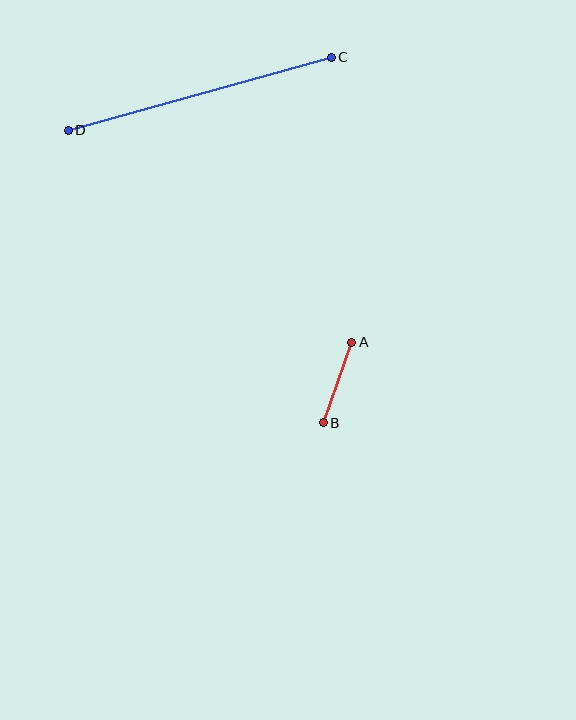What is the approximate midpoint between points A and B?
The midpoint is at approximately (338, 382) pixels.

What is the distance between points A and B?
The distance is approximately 85 pixels.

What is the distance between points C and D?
The distance is approximately 273 pixels.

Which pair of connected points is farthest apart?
Points C and D are farthest apart.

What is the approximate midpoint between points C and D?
The midpoint is at approximately (200, 94) pixels.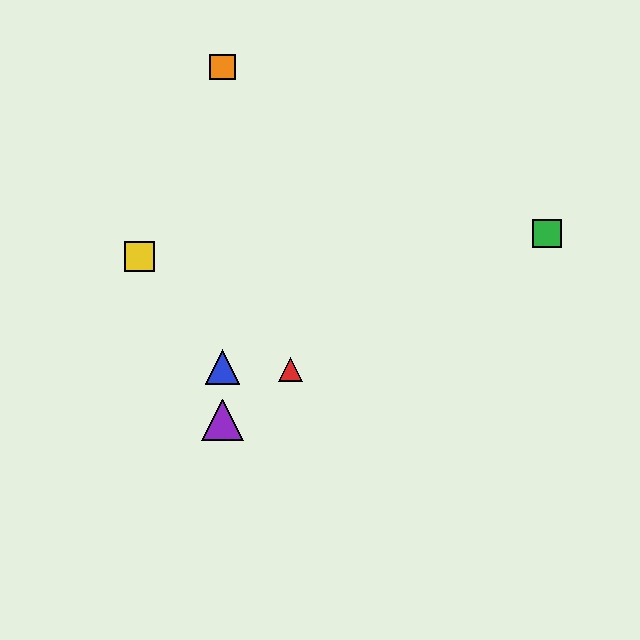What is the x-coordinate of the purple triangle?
The purple triangle is at x≈223.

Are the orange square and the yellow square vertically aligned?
No, the orange square is at x≈223 and the yellow square is at x≈140.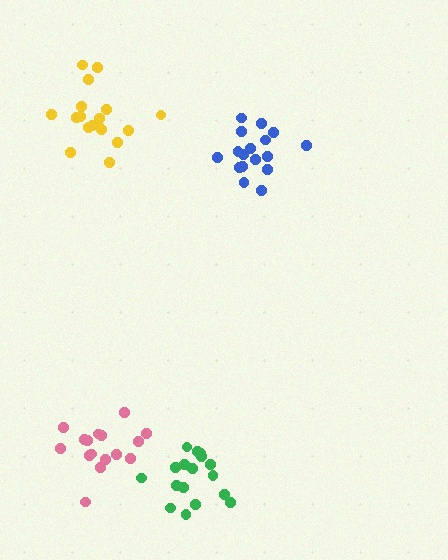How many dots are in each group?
Group 1: 16 dots, Group 2: 17 dots, Group 3: 17 dots, Group 4: 18 dots (68 total).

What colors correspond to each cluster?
The clusters are colored: pink, green, blue, yellow.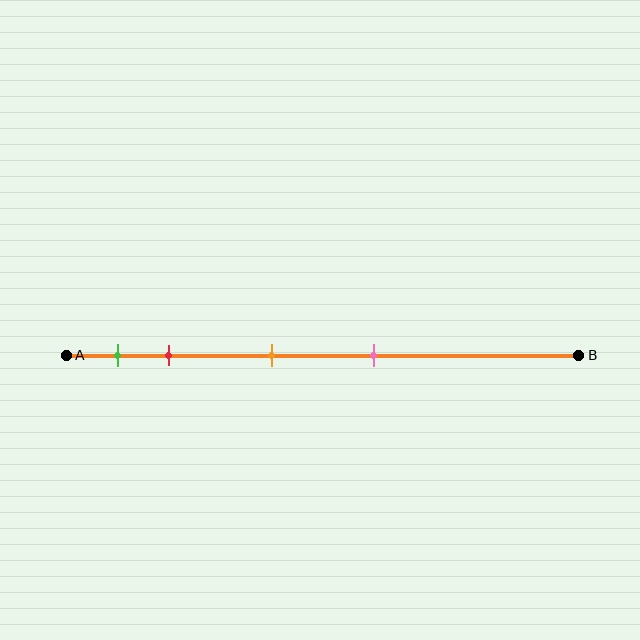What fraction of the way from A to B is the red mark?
The red mark is approximately 20% (0.2) of the way from A to B.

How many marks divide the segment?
There are 4 marks dividing the segment.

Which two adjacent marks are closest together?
The green and red marks are the closest adjacent pair.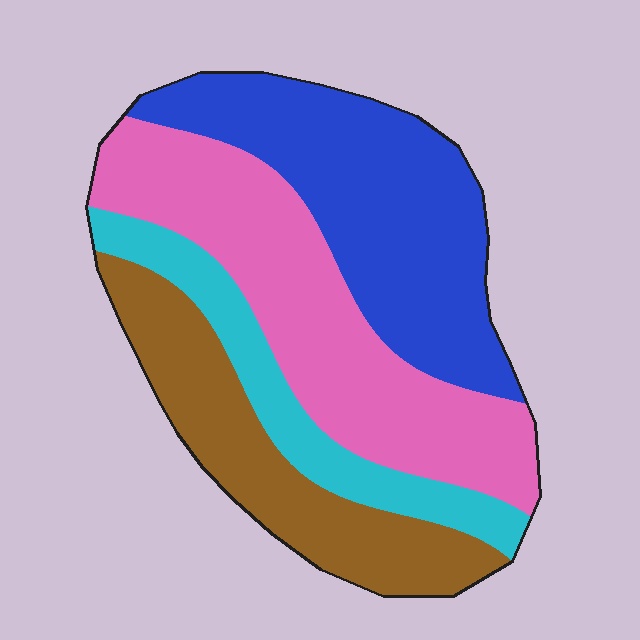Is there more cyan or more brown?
Brown.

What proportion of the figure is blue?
Blue takes up between a sixth and a third of the figure.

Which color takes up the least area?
Cyan, at roughly 15%.